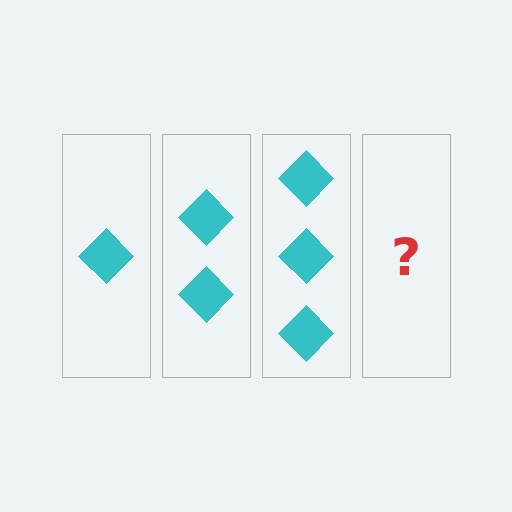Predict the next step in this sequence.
The next step is 4 diamonds.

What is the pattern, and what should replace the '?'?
The pattern is that each step adds one more diamond. The '?' should be 4 diamonds.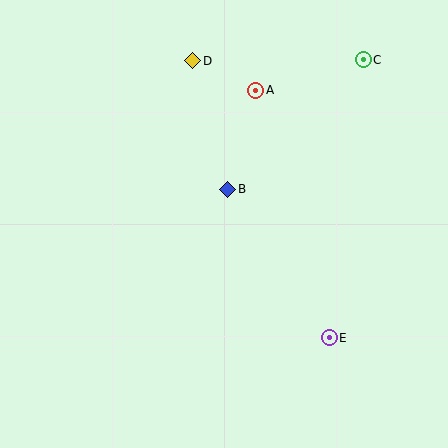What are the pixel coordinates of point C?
Point C is at (363, 60).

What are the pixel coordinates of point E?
Point E is at (329, 338).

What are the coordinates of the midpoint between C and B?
The midpoint between C and B is at (295, 124).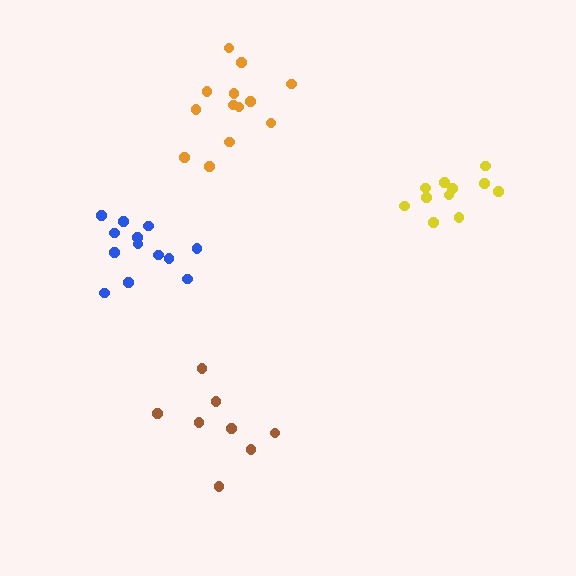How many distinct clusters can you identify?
There are 4 distinct clusters.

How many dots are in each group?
Group 1: 8 dots, Group 2: 11 dots, Group 3: 13 dots, Group 4: 13 dots (45 total).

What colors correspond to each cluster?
The clusters are colored: brown, yellow, blue, orange.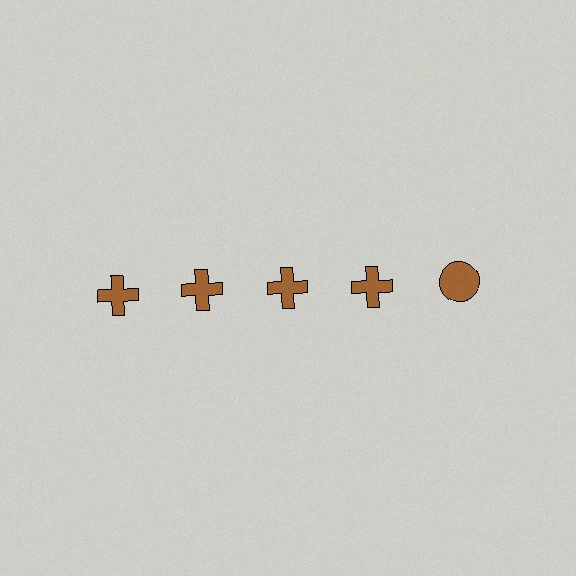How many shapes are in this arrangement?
There are 5 shapes arranged in a grid pattern.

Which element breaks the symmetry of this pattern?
The brown circle in the top row, rightmost column breaks the symmetry. All other shapes are brown crosses.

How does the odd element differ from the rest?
It has a different shape: circle instead of cross.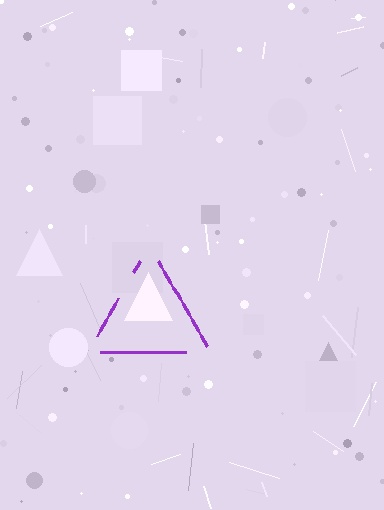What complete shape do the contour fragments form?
The contour fragments form a triangle.